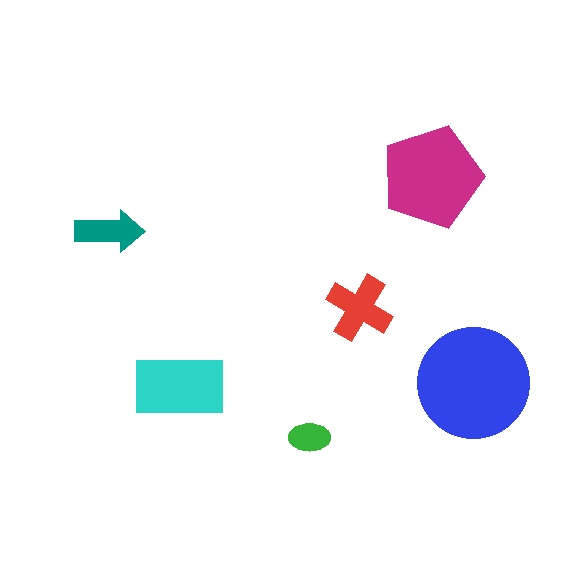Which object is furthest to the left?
The teal arrow is leftmost.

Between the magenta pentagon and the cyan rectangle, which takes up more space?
The magenta pentagon.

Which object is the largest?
The blue circle.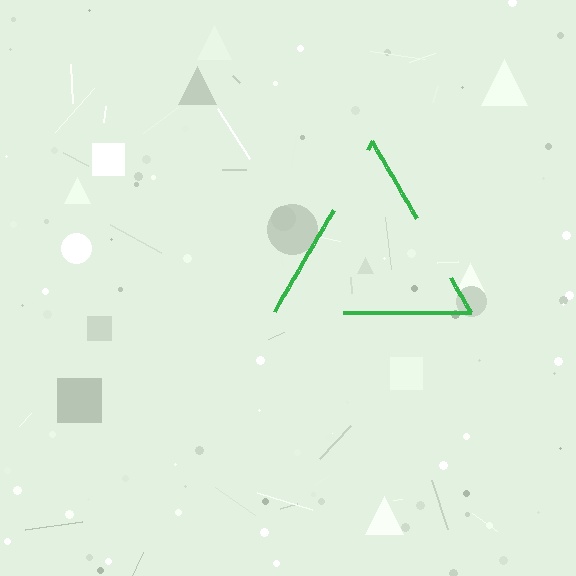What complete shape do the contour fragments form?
The contour fragments form a triangle.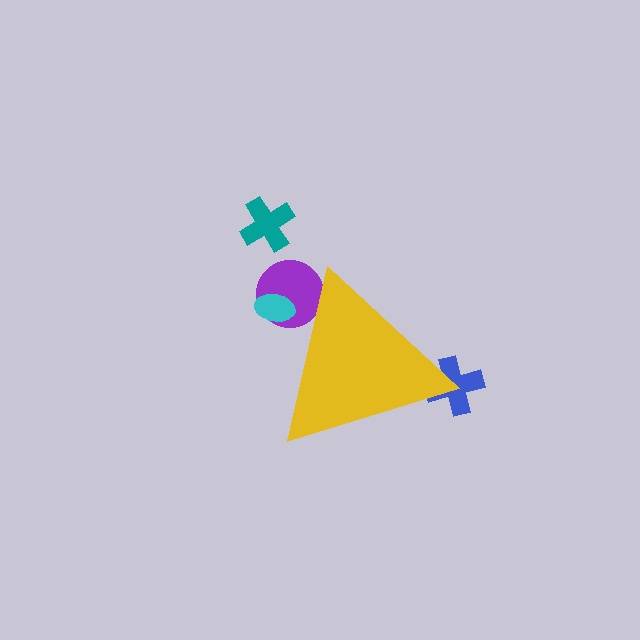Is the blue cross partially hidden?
Yes, the blue cross is partially hidden behind the yellow triangle.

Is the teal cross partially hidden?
No, the teal cross is fully visible.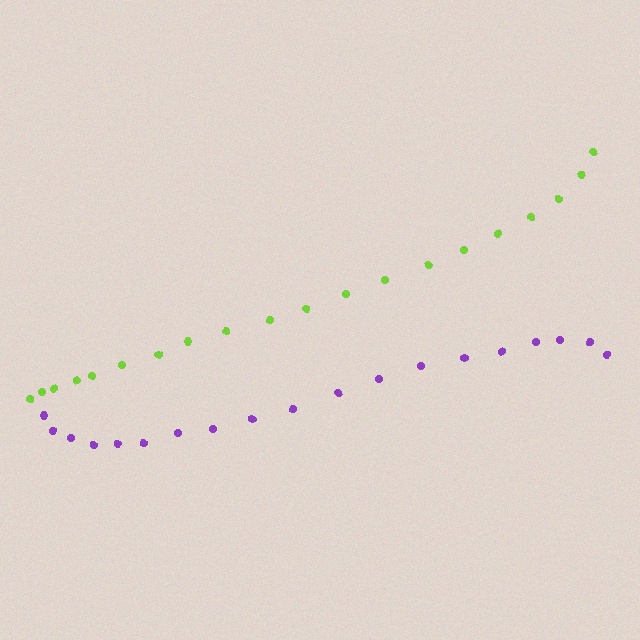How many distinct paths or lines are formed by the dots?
There are 2 distinct paths.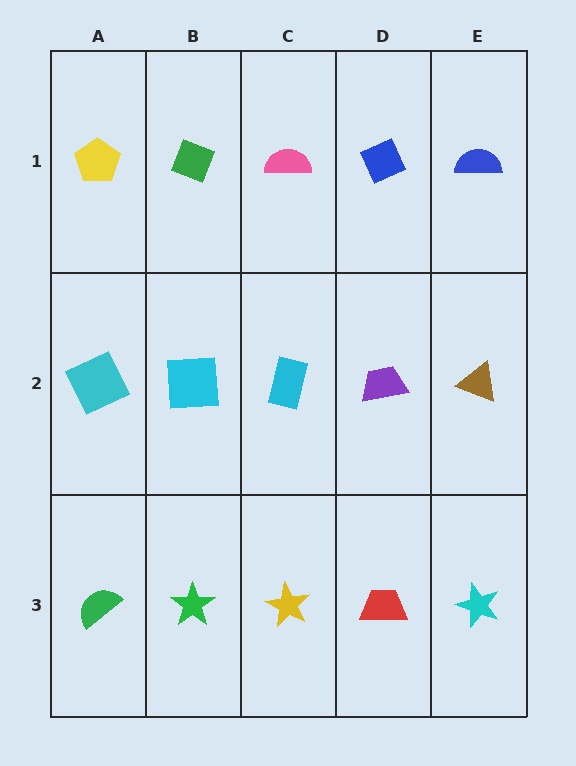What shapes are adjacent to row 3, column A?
A cyan square (row 2, column A), a green star (row 3, column B).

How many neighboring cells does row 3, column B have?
3.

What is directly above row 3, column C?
A cyan rectangle.